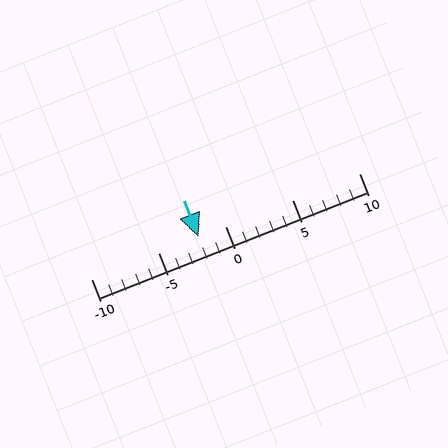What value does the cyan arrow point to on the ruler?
The cyan arrow points to approximately -2.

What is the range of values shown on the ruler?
The ruler shows values from -10 to 10.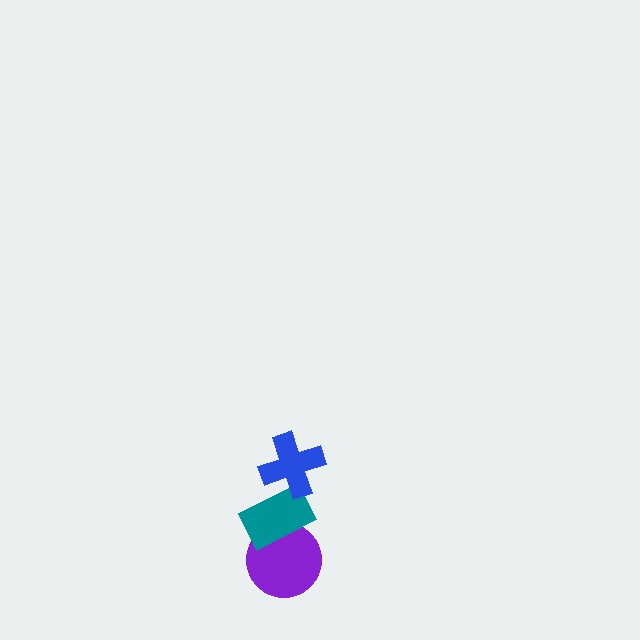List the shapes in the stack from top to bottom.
From top to bottom: the blue cross, the teal rectangle, the purple circle.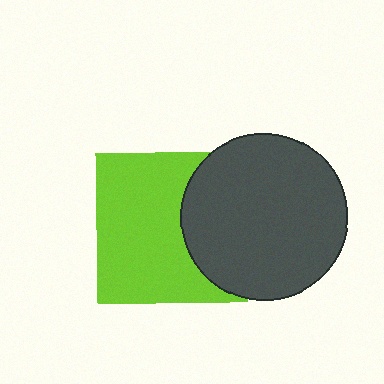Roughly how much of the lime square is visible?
Most of it is visible (roughly 65%).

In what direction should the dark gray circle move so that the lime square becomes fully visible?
The dark gray circle should move right. That is the shortest direction to clear the overlap and leave the lime square fully visible.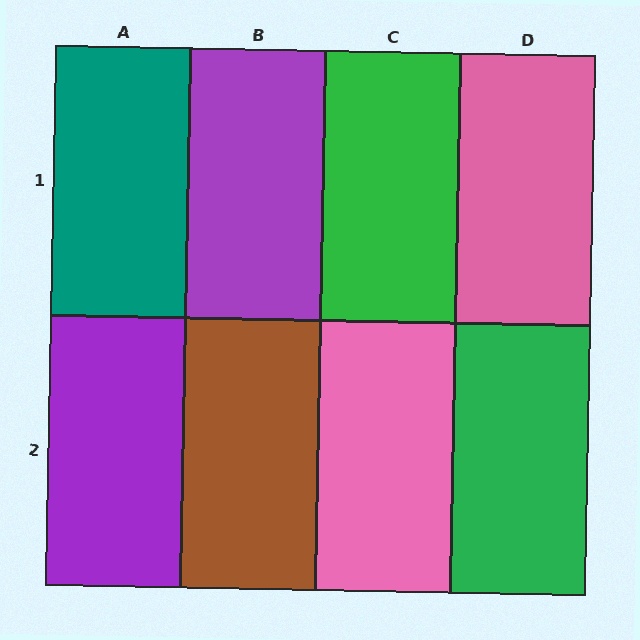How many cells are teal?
1 cell is teal.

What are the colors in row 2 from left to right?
Purple, brown, pink, green.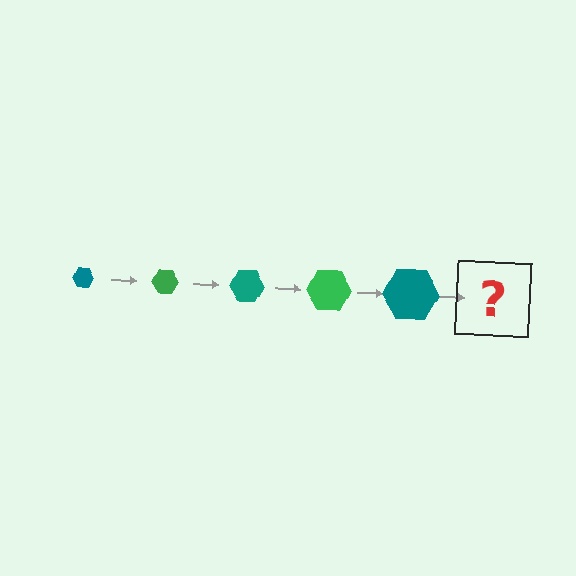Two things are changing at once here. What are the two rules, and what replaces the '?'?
The two rules are that the hexagon grows larger each step and the color cycles through teal and green. The '?' should be a green hexagon, larger than the previous one.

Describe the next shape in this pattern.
It should be a green hexagon, larger than the previous one.